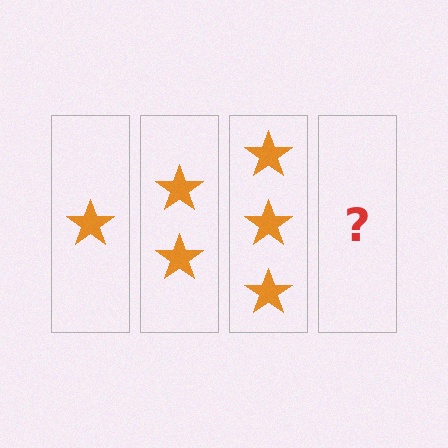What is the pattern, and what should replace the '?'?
The pattern is that each step adds one more star. The '?' should be 4 stars.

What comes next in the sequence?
The next element should be 4 stars.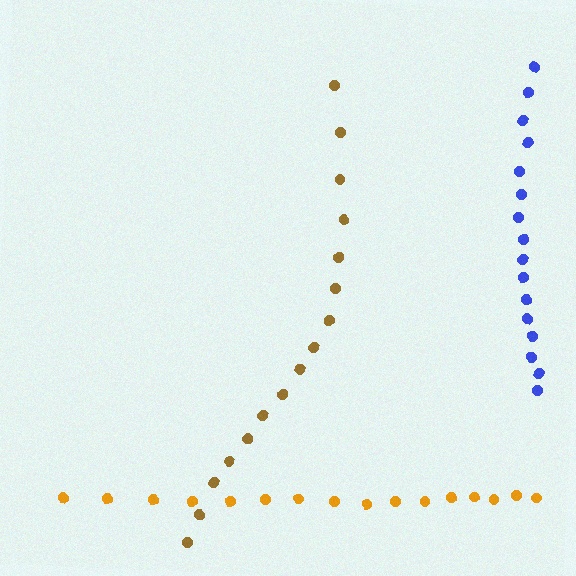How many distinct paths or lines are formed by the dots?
There are 3 distinct paths.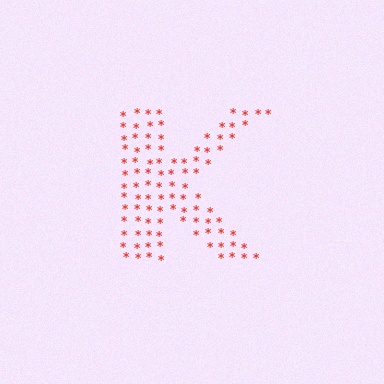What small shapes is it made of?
It is made of small asterisks.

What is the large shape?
The large shape is the letter K.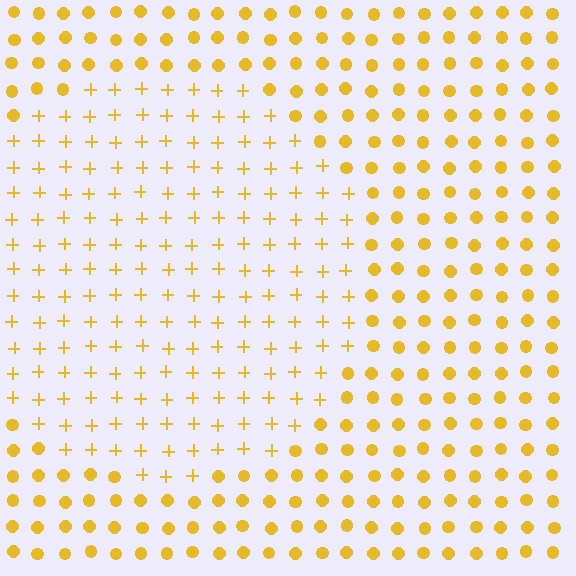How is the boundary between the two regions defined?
The boundary is defined by a change in element shape: plus signs inside vs. circles outside. All elements share the same color and spacing.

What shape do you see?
I see a circle.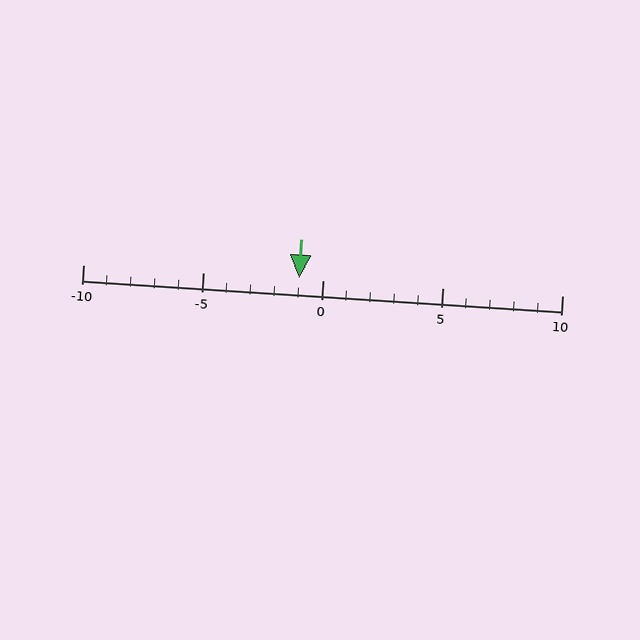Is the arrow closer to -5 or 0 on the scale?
The arrow is closer to 0.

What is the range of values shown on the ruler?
The ruler shows values from -10 to 10.